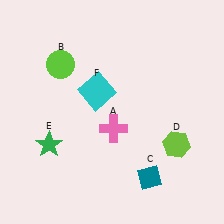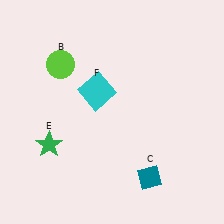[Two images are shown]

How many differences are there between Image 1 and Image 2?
There are 2 differences between the two images.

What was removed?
The pink cross (A), the lime hexagon (D) were removed in Image 2.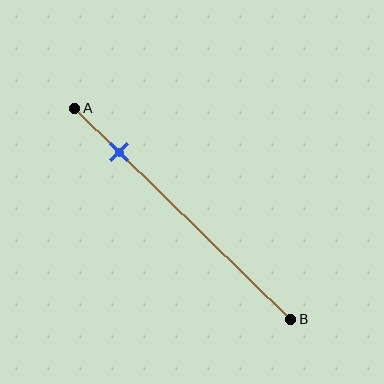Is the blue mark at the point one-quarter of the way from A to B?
No, the mark is at about 20% from A, not at the 25% one-quarter point.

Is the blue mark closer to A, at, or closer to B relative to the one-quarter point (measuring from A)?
The blue mark is closer to point A than the one-quarter point of segment AB.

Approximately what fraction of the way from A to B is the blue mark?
The blue mark is approximately 20% of the way from A to B.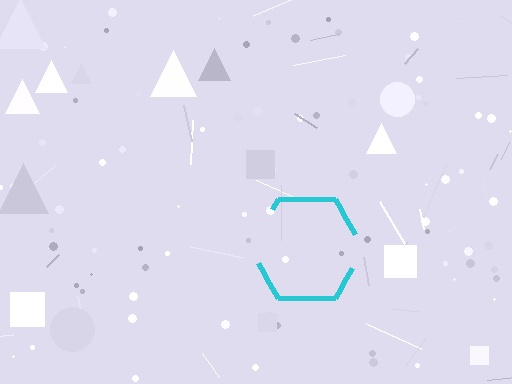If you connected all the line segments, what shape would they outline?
They would outline a hexagon.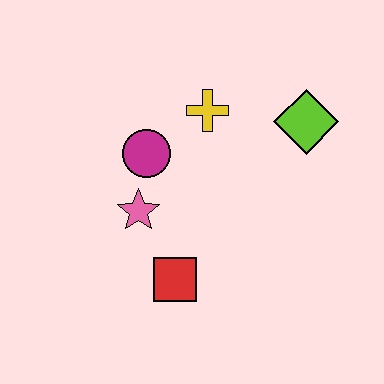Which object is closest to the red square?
The pink star is closest to the red square.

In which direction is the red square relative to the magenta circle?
The red square is below the magenta circle.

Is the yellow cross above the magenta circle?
Yes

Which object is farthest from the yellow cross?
The red square is farthest from the yellow cross.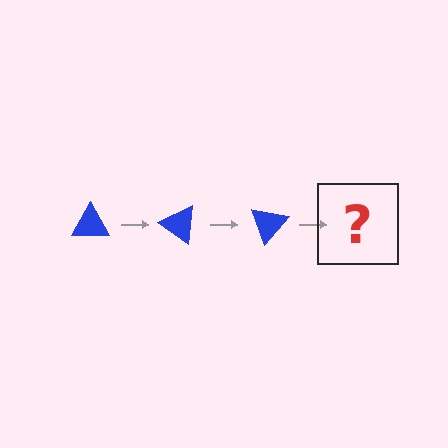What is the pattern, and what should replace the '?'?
The pattern is that the triangle rotates 35 degrees each step. The '?' should be a blue triangle rotated 105 degrees.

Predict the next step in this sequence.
The next step is a blue triangle rotated 105 degrees.